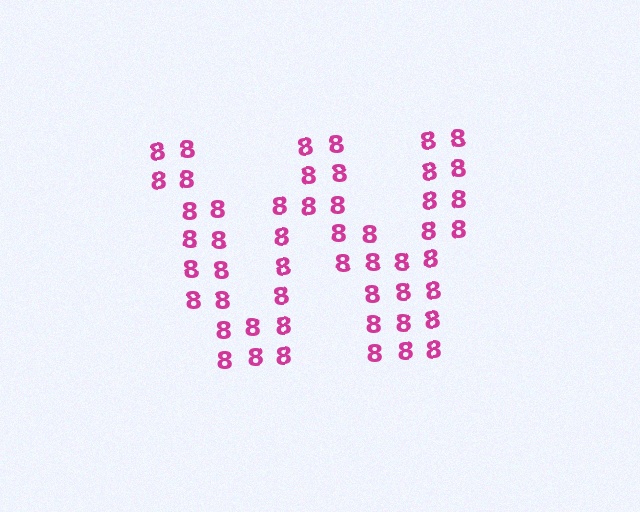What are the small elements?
The small elements are digit 8's.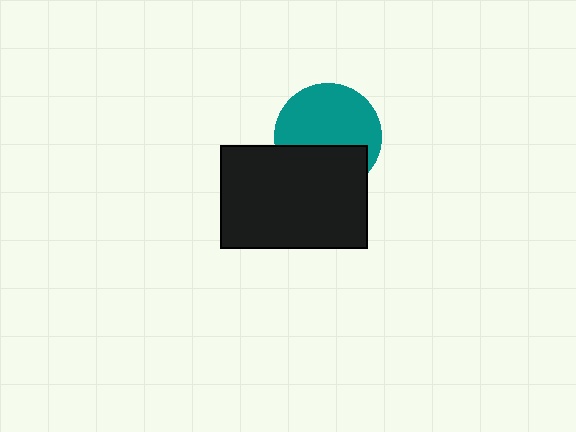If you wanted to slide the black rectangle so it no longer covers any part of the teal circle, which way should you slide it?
Slide it down — that is the most direct way to separate the two shapes.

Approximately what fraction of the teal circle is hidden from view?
Roughly 37% of the teal circle is hidden behind the black rectangle.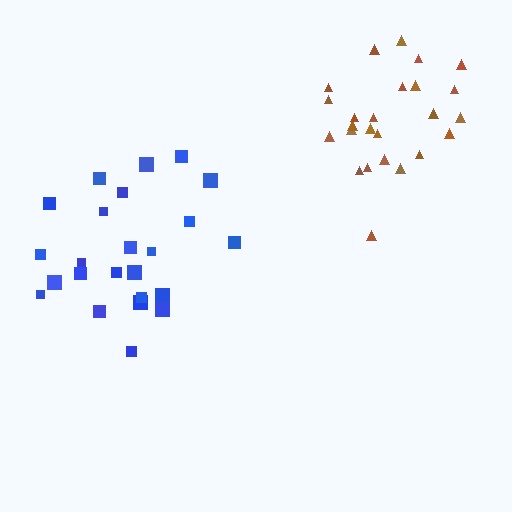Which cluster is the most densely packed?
Brown.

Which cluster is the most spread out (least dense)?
Blue.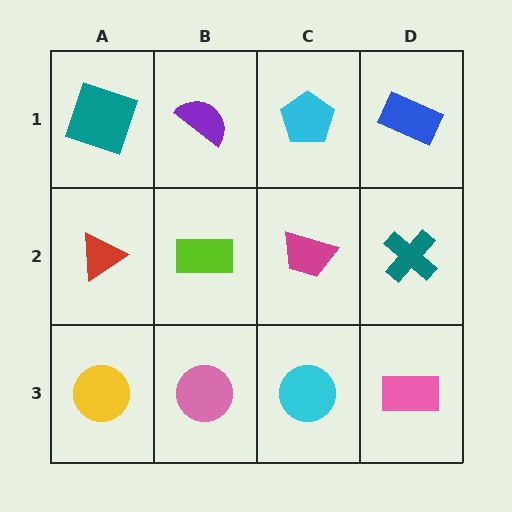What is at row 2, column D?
A teal cross.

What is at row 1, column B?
A purple semicircle.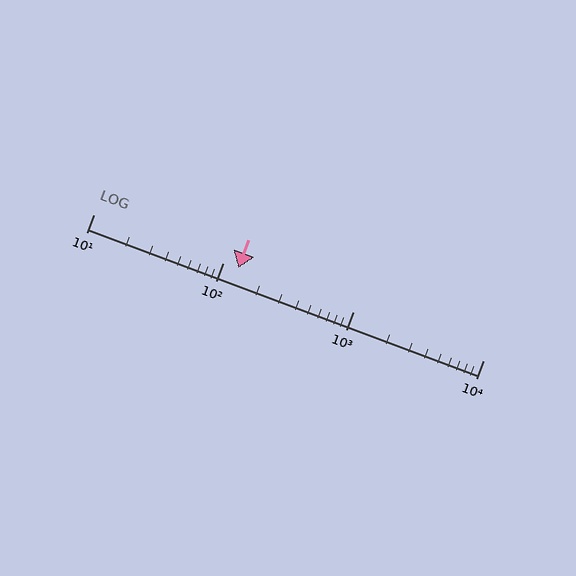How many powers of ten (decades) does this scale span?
The scale spans 3 decades, from 10 to 10000.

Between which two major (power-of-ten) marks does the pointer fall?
The pointer is between 100 and 1000.